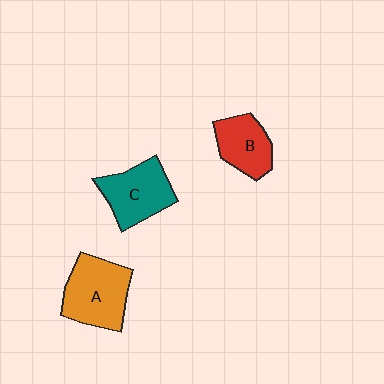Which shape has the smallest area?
Shape B (red).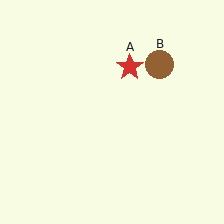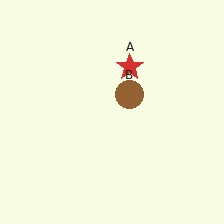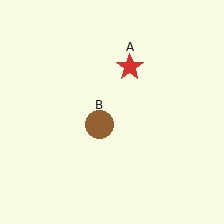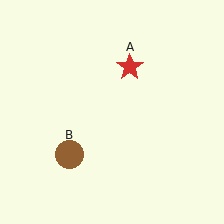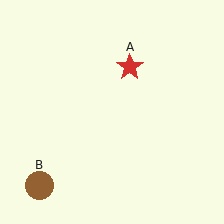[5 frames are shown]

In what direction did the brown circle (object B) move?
The brown circle (object B) moved down and to the left.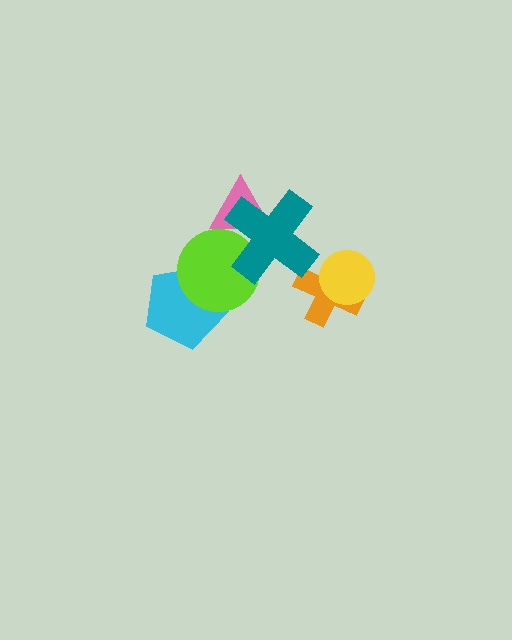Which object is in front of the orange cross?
The yellow circle is in front of the orange cross.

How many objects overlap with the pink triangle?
2 objects overlap with the pink triangle.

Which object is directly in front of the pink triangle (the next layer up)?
The lime circle is directly in front of the pink triangle.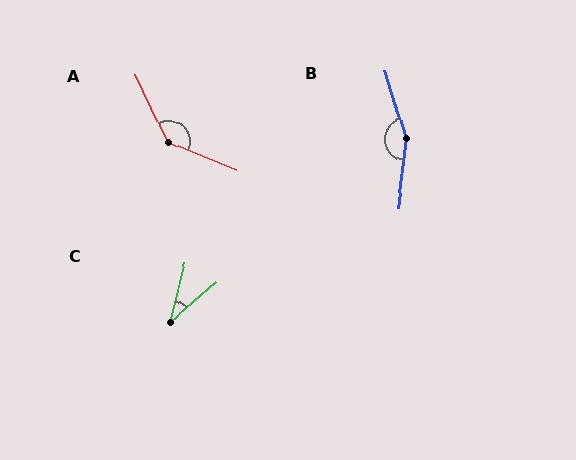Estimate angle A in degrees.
Approximately 138 degrees.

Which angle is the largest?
B, at approximately 157 degrees.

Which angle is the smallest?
C, at approximately 35 degrees.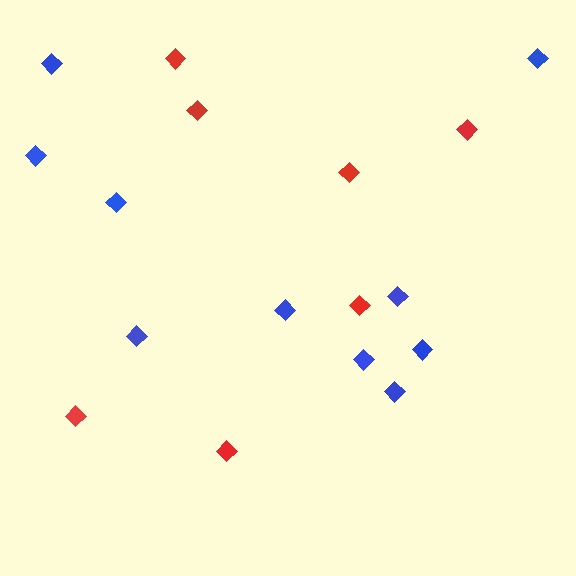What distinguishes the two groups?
There are 2 groups: one group of red diamonds (7) and one group of blue diamonds (10).